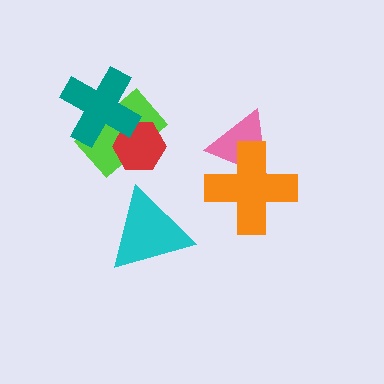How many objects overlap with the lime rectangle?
2 objects overlap with the lime rectangle.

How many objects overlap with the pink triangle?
1 object overlaps with the pink triangle.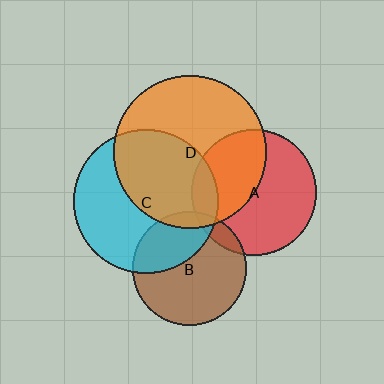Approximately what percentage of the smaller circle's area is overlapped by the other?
Approximately 10%.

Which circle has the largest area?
Circle D (orange).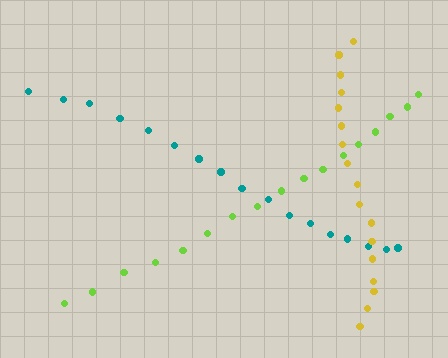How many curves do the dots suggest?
There are 3 distinct paths.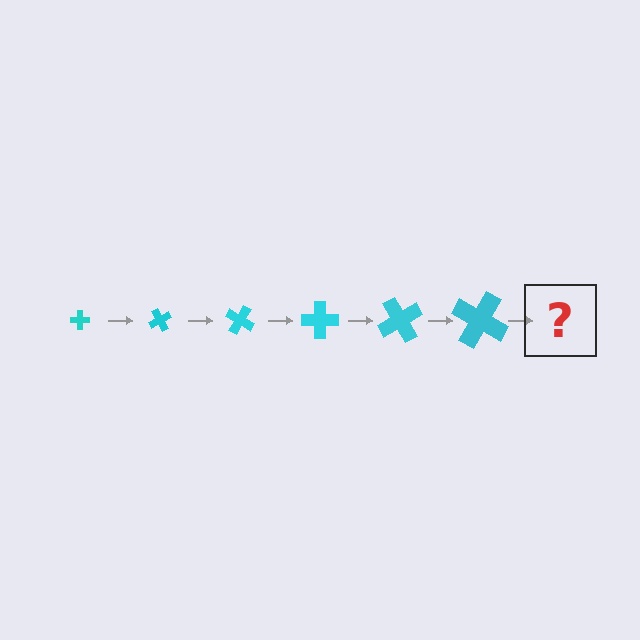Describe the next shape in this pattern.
It should be a cross, larger than the previous one and rotated 360 degrees from the start.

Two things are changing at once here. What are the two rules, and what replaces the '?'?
The two rules are that the cross grows larger each step and it rotates 60 degrees each step. The '?' should be a cross, larger than the previous one and rotated 360 degrees from the start.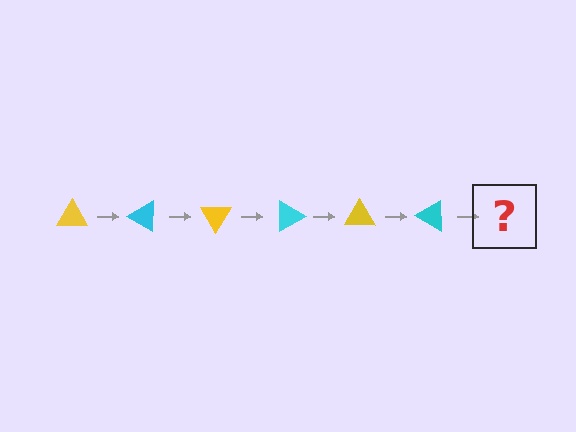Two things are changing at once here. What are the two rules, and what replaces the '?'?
The two rules are that it rotates 30 degrees each step and the color cycles through yellow and cyan. The '?' should be a yellow triangle, rotated 180 degrees from the start.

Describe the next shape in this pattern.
It should be a yellow triangle, rotated 180 degrees from the start.